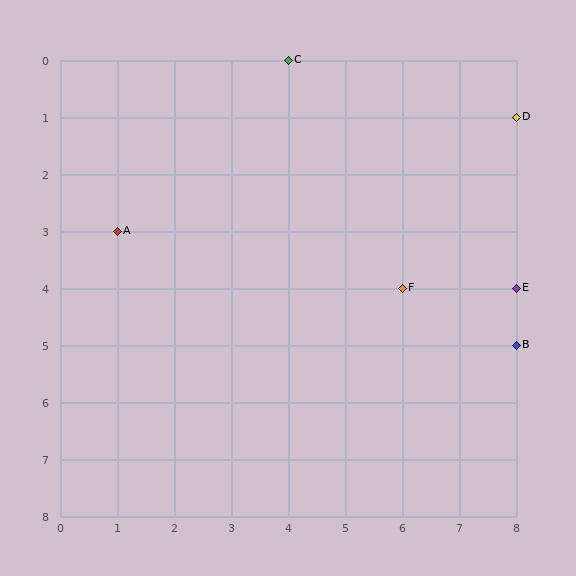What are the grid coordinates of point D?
Point D is at grid coordinates (8, 1).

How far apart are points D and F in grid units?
Points D and F are 2 columns and 3 rows apart (about 3.6 grid units diagonally).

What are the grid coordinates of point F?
Point F is at grid coordinates (6, 4).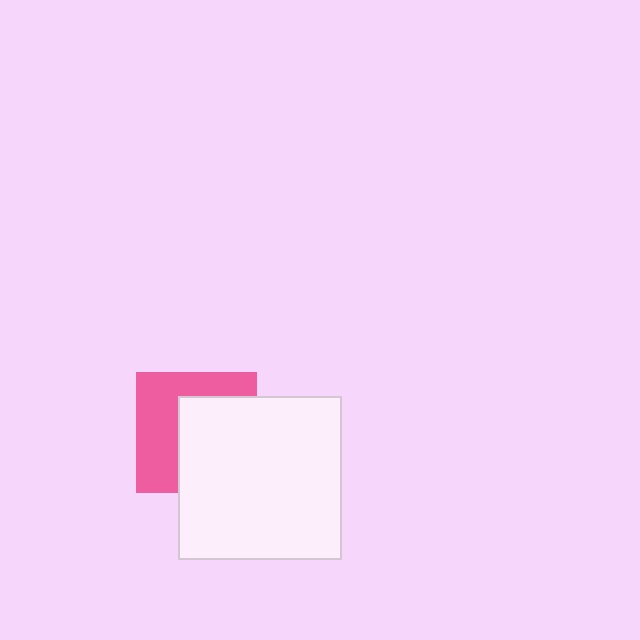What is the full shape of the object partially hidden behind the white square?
The partially hidden object is a pink square.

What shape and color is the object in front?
The object in front is a white square.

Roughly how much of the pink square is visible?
About half of it is visible (roughly 47%).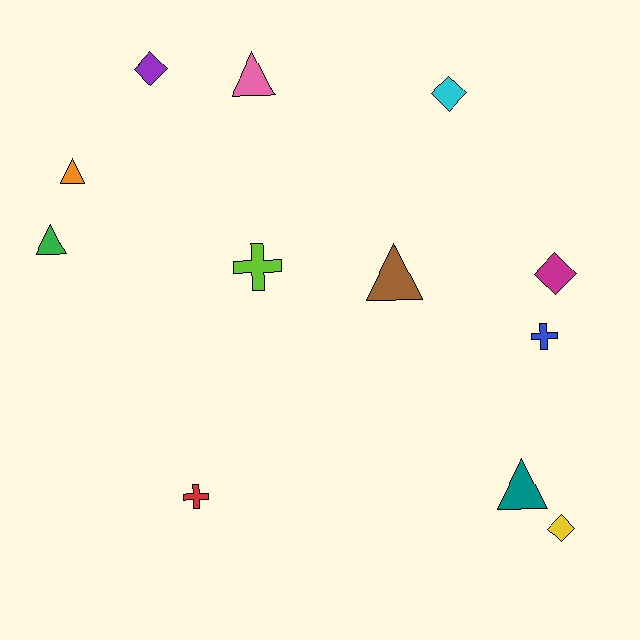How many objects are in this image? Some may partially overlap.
There are 12 objects.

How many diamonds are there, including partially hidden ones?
There are 4 diamonds.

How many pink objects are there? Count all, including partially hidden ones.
There is 1 pink object.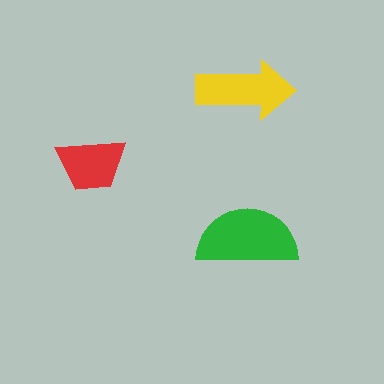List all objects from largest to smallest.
The green semicircle, the yellow arrow, the red trapezoid.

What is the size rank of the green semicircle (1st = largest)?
1st.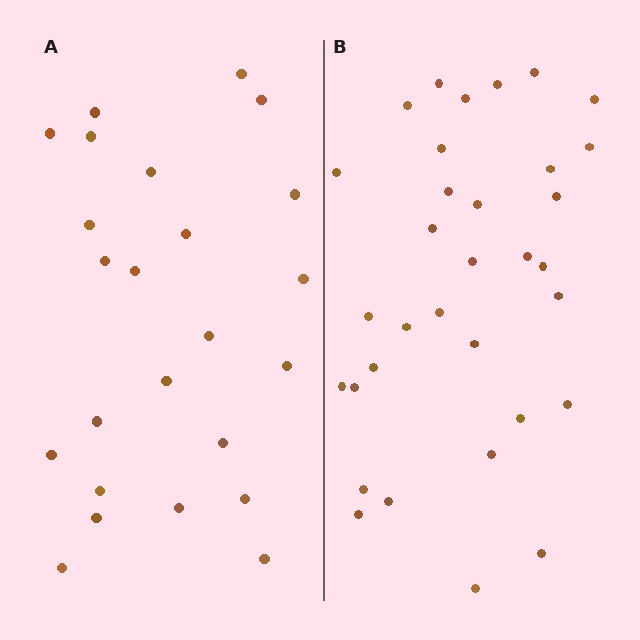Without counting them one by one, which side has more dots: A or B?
Region B (the right region) has more dots.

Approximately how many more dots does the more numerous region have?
Region B has roughly 8 or so more dots than region A.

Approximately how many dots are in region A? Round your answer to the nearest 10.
About 20 dots. (The exact count is 24, which rounds to 20.)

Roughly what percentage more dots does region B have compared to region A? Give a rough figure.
About 40% more.